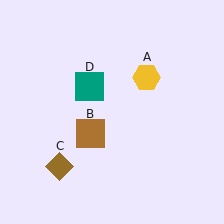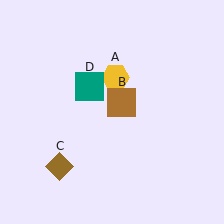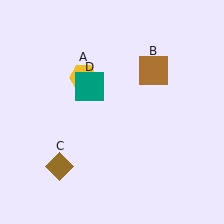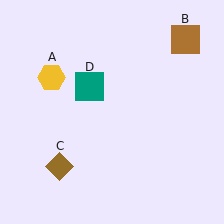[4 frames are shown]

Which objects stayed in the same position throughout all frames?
Brown diamond (object C) and teal square (object D) remained stationary.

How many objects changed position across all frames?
2 objects changed position: yellow hexagon (object A), brown square (object B).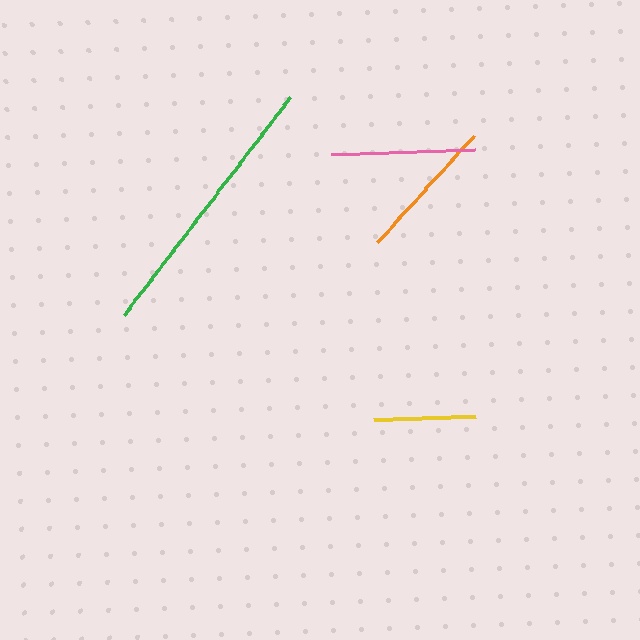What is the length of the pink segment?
The pink segment is approximately 144 pixels long.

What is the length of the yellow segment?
The yellow segment is approximately 102 pixels long.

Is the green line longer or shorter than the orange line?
The green line is longer than the orange line.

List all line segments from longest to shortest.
From longest to shortest: green, pink, orange, yellow.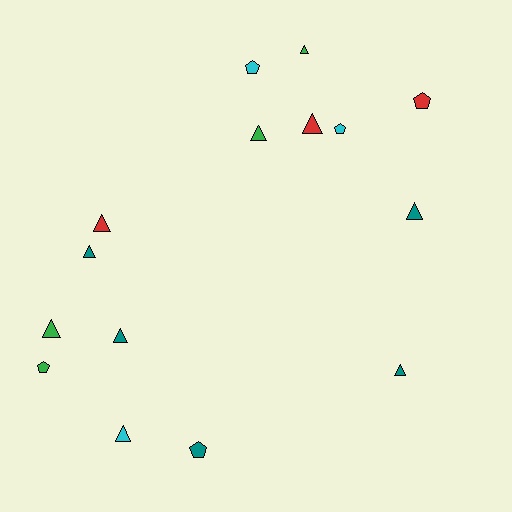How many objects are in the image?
There are 15 objects.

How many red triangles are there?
There are 2 red triangles.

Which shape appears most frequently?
Triangle, with 10 objects.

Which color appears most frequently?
Teal, with 5 objects.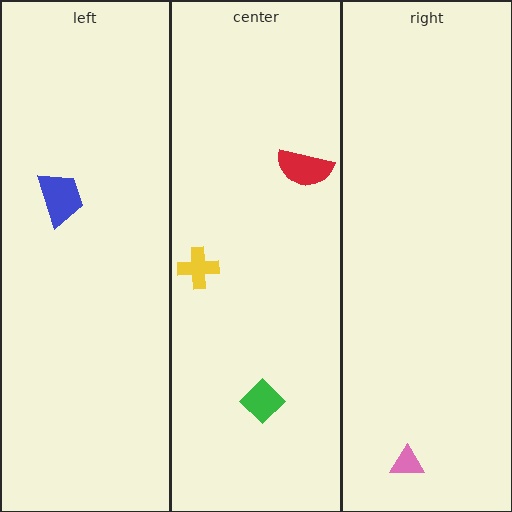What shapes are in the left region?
The blue trapezoid.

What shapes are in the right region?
The pink triangle.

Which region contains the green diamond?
The center region.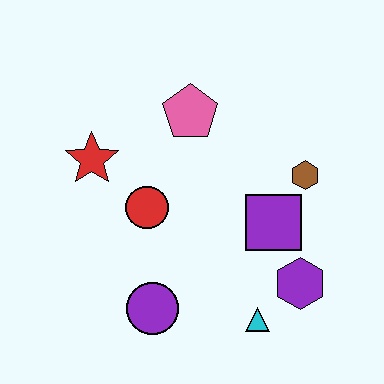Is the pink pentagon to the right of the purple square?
No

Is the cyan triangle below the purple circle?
Yes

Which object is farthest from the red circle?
The purple hexagon is farthest from the red circle.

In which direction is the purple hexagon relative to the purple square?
The purple hexagon is below the purple square.